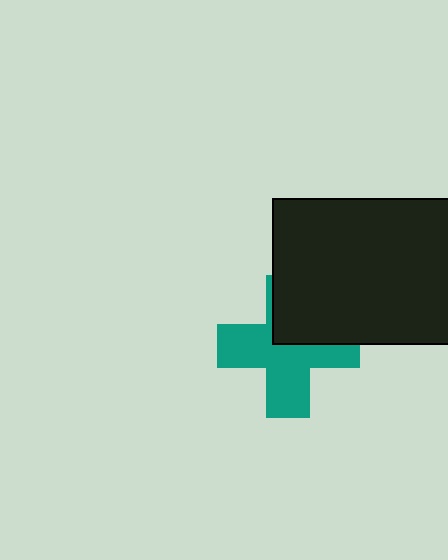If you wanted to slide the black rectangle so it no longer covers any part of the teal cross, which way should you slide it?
Slide it up — that is the most direct way to separate the two shapes.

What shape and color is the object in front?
The object in front is a black rectangle.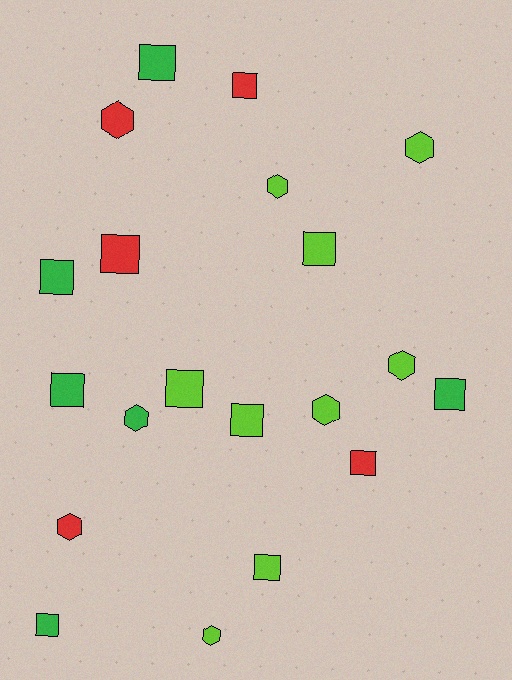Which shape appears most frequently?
Square, with 12 objects.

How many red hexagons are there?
There are 2 red hexagons.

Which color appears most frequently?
Lime, with 9 objects.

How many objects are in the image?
There are 20 objects.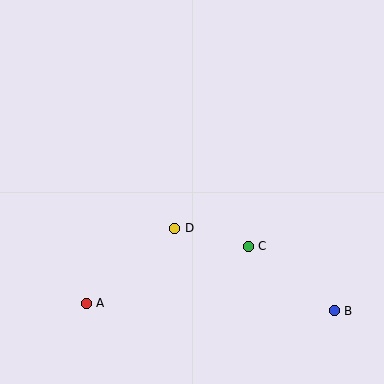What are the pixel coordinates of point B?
Point B is at (334, 311).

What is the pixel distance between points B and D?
The distance between B and D is 180 pixels.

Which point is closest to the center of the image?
Point D at (175, 228) is closest to the center.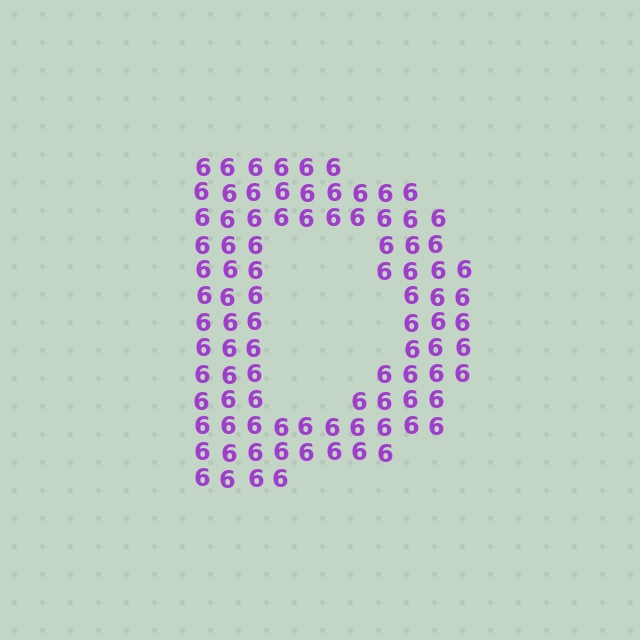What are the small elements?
The small elements are digit 6's.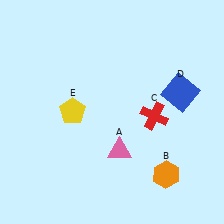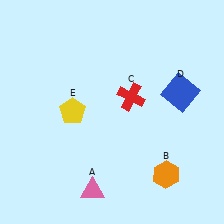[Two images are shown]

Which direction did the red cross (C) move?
The red cross (C) moved left.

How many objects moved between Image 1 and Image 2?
2 objects moved between the two images.